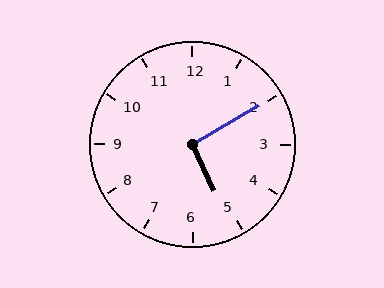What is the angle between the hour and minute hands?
Approximately 95 degrees.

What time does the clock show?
5:10.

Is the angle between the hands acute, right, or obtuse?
It is right.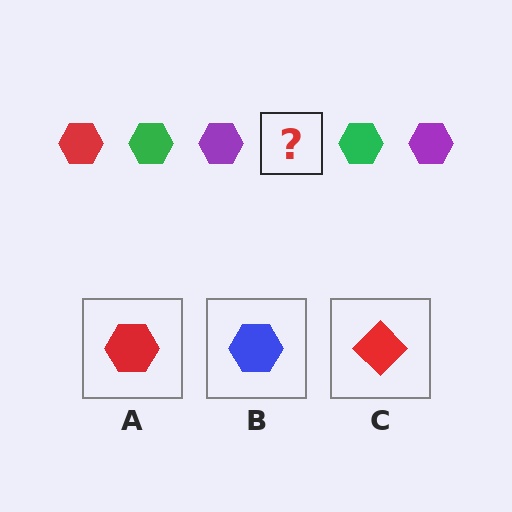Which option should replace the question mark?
Option A.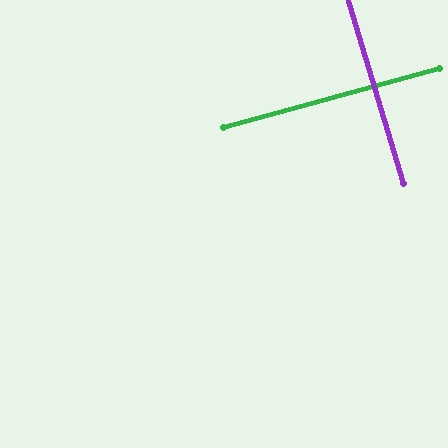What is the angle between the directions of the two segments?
Approximately 89 degrees.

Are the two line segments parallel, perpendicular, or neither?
Perpendicular — they meet at approximately 89°.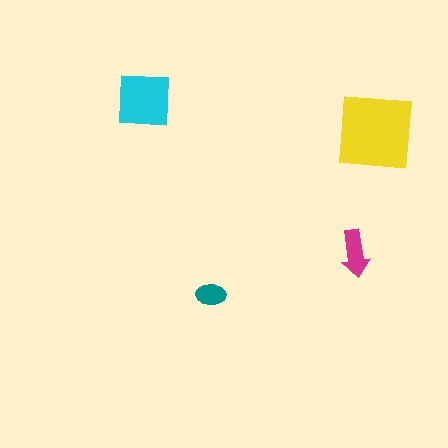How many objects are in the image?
There are 4 objects in the image.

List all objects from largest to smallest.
The yellow square, the cyan square, the magenta arrow, the teal ellipse.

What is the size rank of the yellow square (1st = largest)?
1st.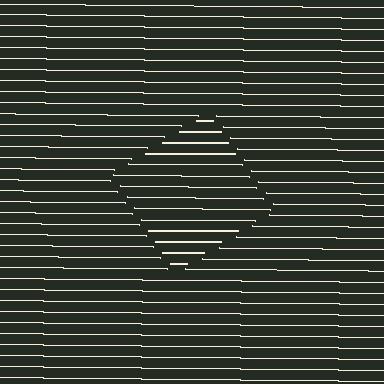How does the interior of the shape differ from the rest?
The interior of the shape contains the same grating, shifted by half a period — the contour is defined by the phase discontinuity where line-ends from the inner and outer gratings abut.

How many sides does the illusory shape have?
4 sides — the line-ends trace a square.